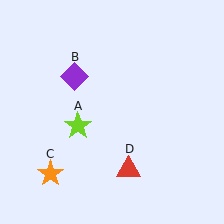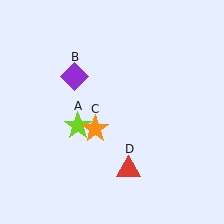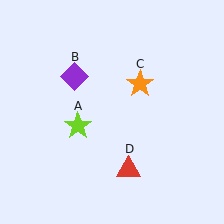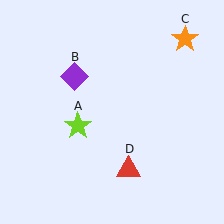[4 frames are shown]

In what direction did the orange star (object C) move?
The orange star (object C) moved up and to the right.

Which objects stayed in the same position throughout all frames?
Lime star (object A) and purple diamond (object B) and red triangle (object D) remained stationary.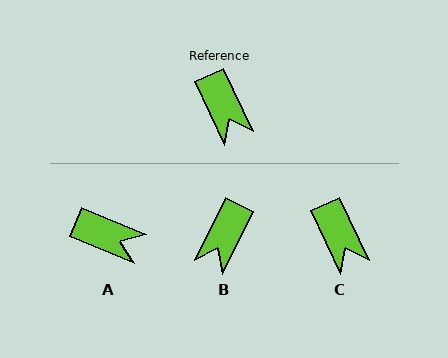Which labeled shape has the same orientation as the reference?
C.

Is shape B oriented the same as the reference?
No, it is off by about 51 degrees.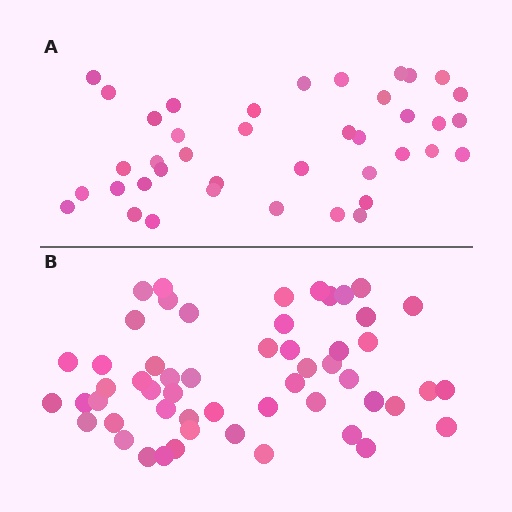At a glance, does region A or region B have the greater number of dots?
Region B (the bottom region) has more dots.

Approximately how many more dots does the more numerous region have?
Region B has approximately 15 more dots than region A.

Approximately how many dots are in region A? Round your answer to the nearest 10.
About 40 dots.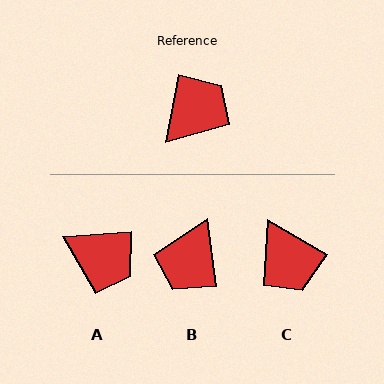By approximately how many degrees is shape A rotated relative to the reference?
Approximately 76 degrees clockwise.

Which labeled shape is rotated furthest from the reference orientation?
B, about 162 degrees away.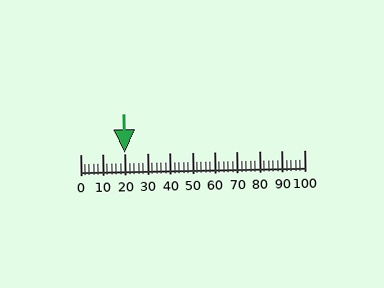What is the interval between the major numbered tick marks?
The major tick marks are spaced 10 units apart.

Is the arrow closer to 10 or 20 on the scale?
The arrow is closer to 20.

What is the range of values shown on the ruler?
The ruler shows values from 0 to 100.